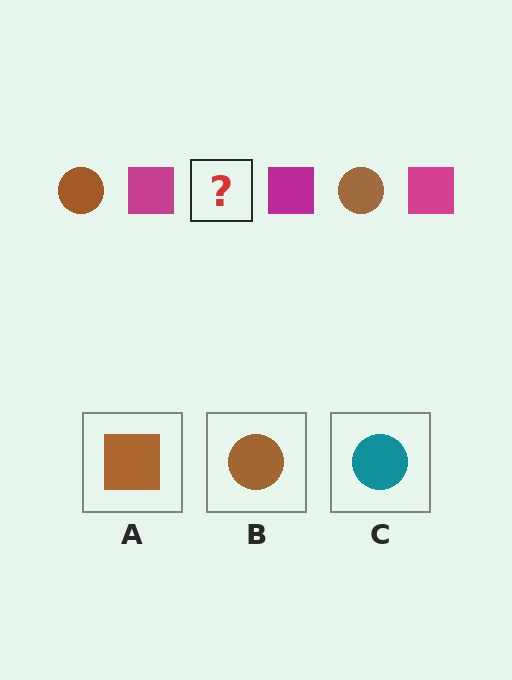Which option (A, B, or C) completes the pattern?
B.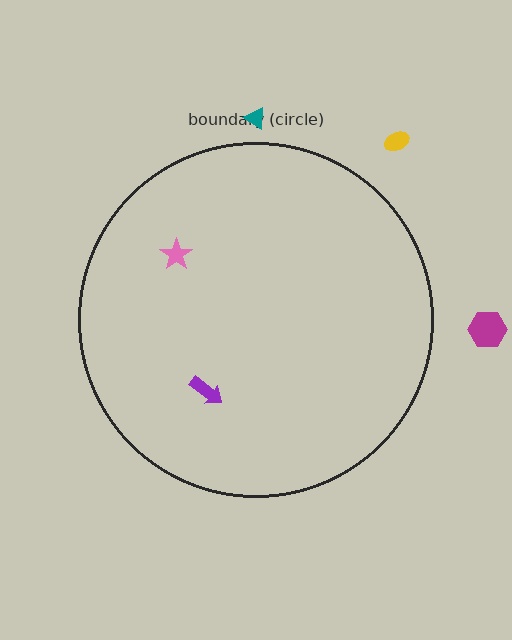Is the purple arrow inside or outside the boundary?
Inside.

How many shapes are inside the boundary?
2 inside, 3 outside.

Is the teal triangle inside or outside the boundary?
Outside.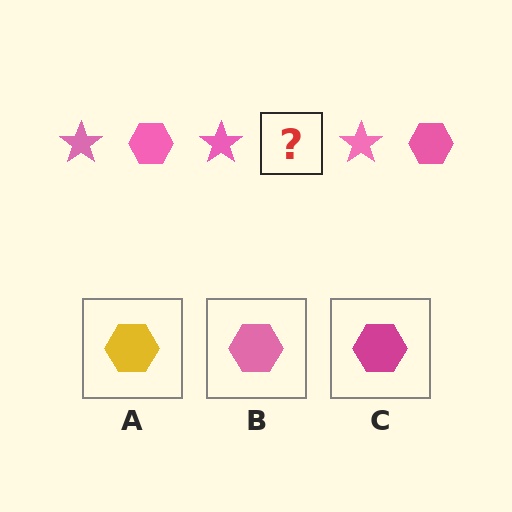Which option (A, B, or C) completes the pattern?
B.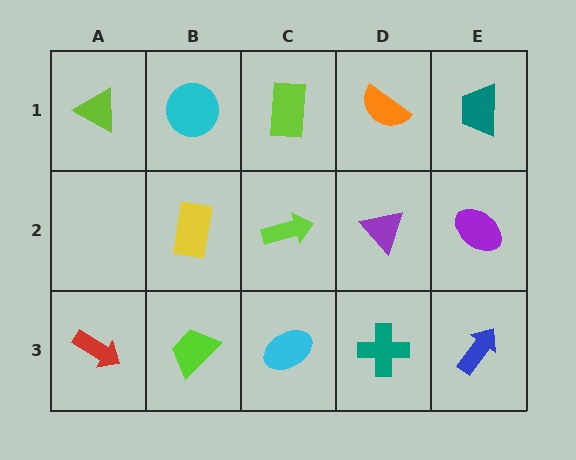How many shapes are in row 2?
4 shapes.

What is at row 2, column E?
A purple ellipse.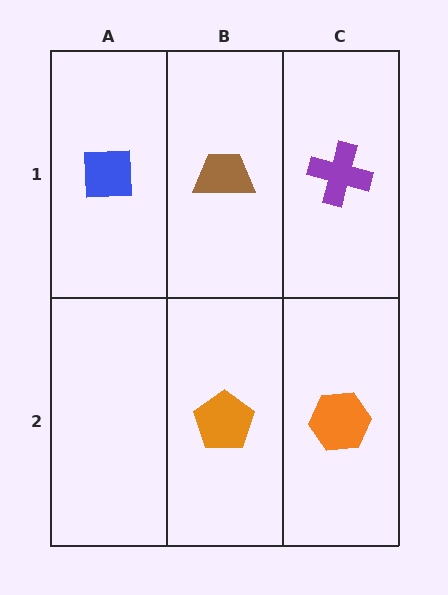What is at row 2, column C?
An orange hexagon.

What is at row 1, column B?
A brown trapezoid.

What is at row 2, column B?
An orange pentagon.